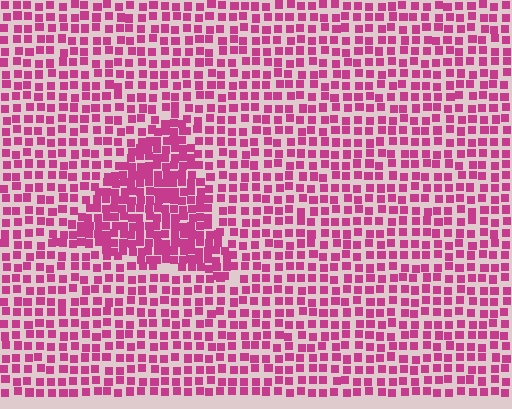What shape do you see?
I see a triangle.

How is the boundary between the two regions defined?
The boundary is defined by a change in element density (approximately 1.8x ratio). All elements are the same color, size, and shape.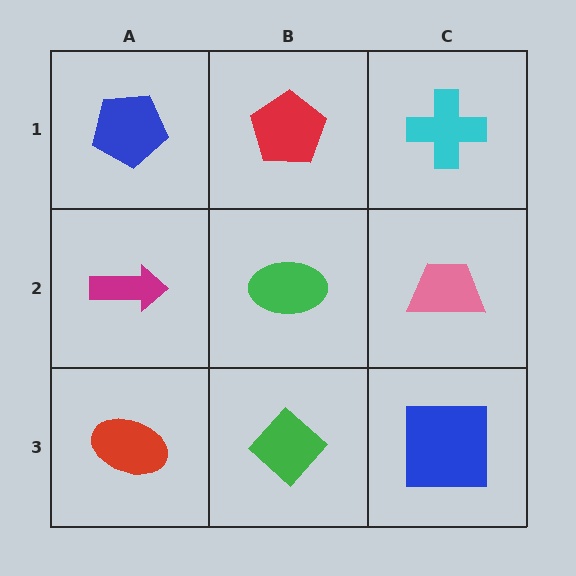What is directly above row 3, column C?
A pink trapezoid.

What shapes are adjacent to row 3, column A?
A magenta arrow (row 2, column A), a green diamond (row 3, column B).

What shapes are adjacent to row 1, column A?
A magenta arrow (row 2, column A), a red pentagon (row 1, column B).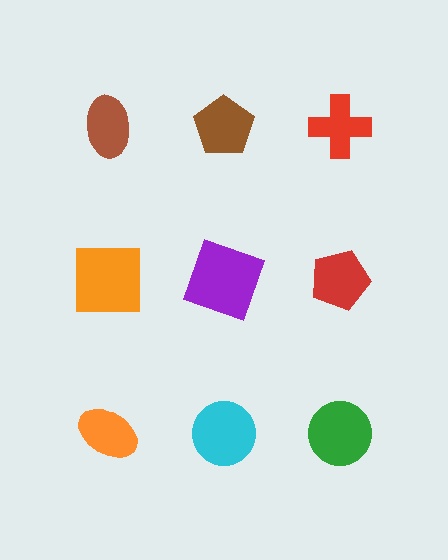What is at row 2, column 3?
A red pentagon.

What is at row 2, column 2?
A purple square.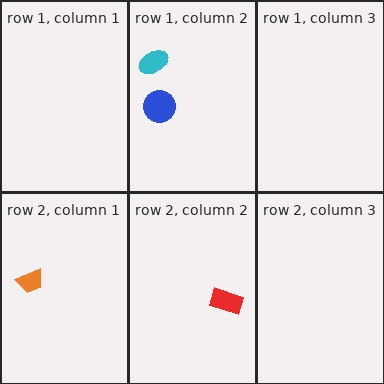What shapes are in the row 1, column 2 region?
The cyan ellipse, the blue circle.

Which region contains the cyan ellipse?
The row 1, column 2 region.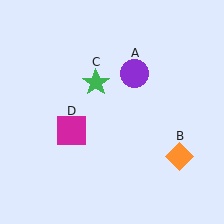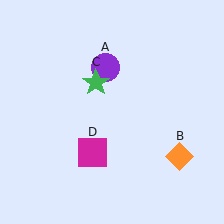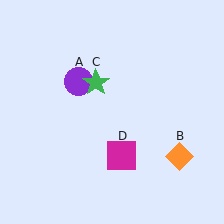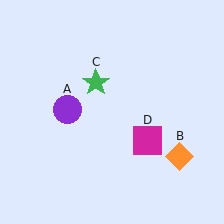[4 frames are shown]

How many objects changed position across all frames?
2 objects changed position: purple circle (object A), magenta square (object D).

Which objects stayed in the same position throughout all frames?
Orange diamond (object B) and green star (object C) remained stationary.